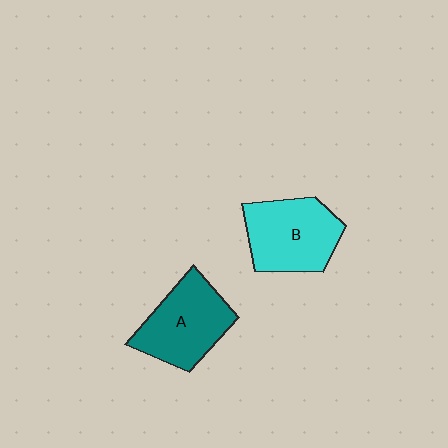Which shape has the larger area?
Shape B (cyan).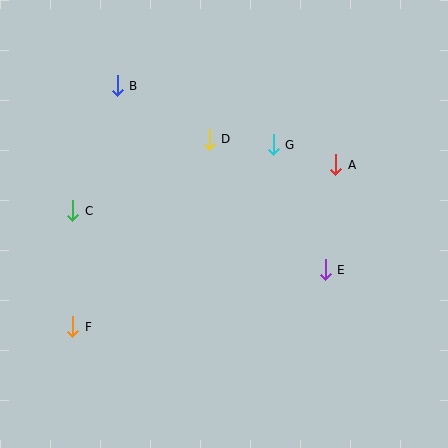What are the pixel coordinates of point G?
Point G is at (273, 145).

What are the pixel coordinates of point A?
Point A is at (336, 165).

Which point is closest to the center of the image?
Point D at (209, 139) is closest to the center.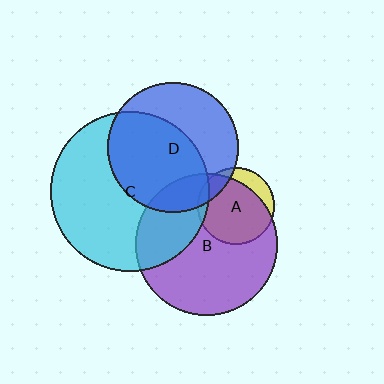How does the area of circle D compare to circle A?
Approximately 2.9 times.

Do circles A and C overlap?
Yes.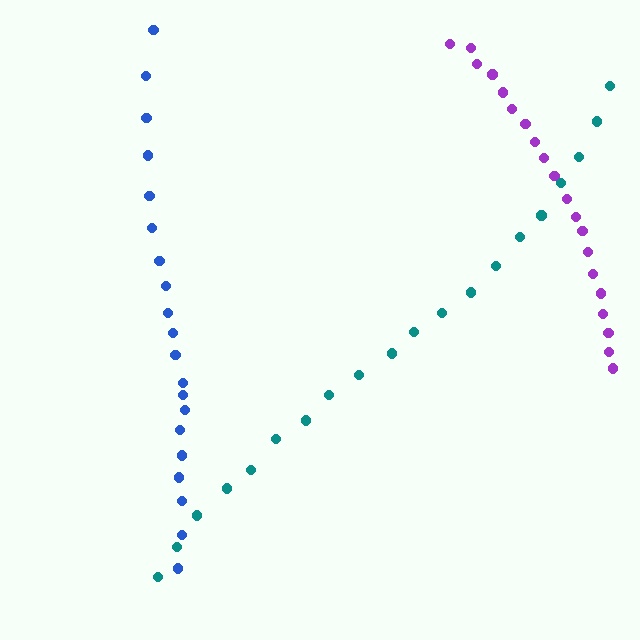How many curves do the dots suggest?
There are 3 distinct paths.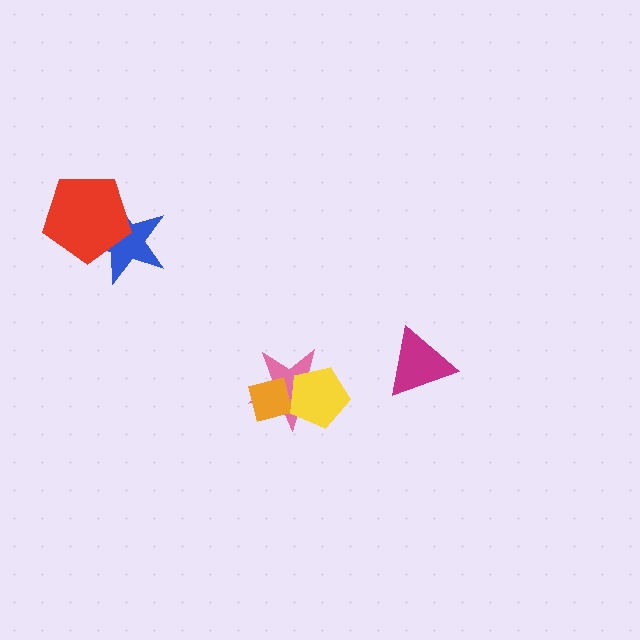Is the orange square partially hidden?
Yes, it is partially covered by another shape.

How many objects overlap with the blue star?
1 object overlaps with the blue star.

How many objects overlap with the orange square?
2 objects overlap with the orange square.